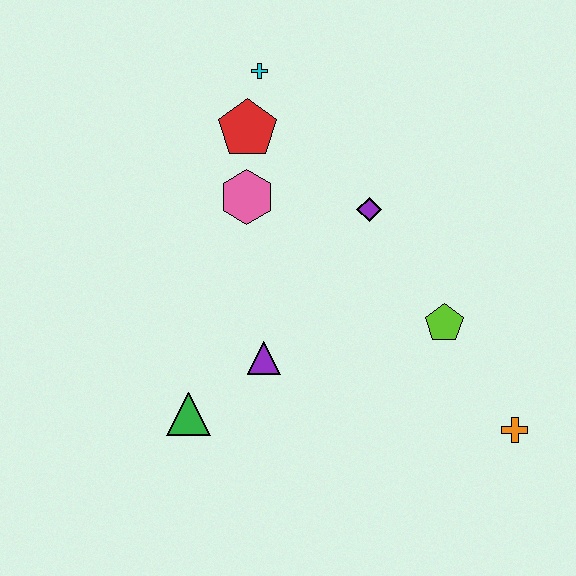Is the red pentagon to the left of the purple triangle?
Yes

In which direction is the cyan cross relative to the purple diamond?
The cyan cross is above the purple diamond.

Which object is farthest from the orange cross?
The cyan cross is farthest from the orange cross.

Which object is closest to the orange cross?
The lime pentagon is closest to the orange cross.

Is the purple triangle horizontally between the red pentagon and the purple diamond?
Yes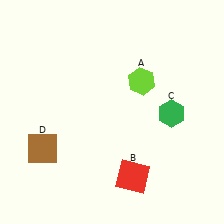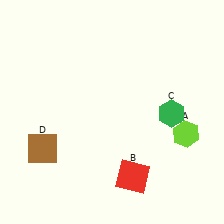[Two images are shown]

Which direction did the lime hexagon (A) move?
The lime hexagon (A) moved down.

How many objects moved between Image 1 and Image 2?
1 object moved between the two images.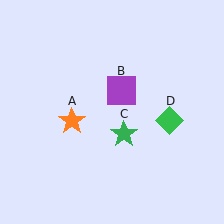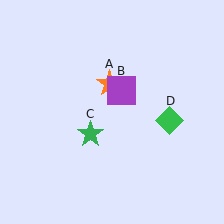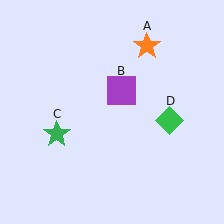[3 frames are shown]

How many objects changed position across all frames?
2 objects changed position: orange star (object A), green star (object C).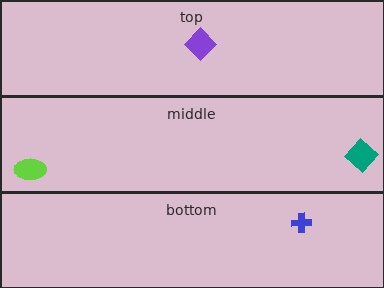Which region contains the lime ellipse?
The middle region.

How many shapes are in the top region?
1.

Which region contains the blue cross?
The bottom region.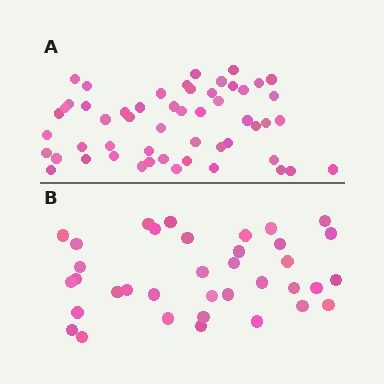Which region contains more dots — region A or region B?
Region A (the top region) has more dots.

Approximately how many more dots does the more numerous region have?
Region A has approximately 15 more dots than region B.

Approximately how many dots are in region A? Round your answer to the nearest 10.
About 50 dots. (The exact count is 53, which rounds to 50.)